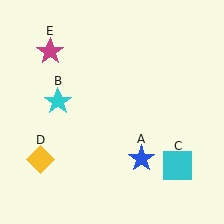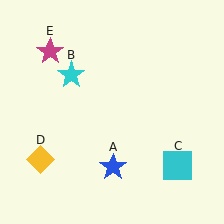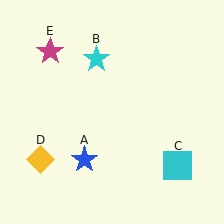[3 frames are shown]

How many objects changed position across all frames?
2 objects changed position: blue star (object A), cyan star (object B).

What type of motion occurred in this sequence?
The blue star (object A), cyan star (object B) rotated clockwise around the center of the scene.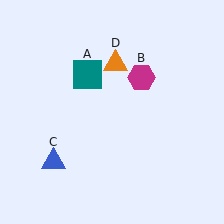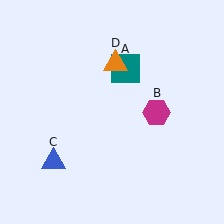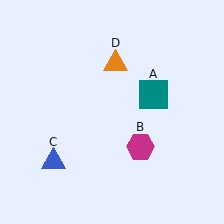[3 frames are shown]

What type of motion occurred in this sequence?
The teal square (object A), magenta hexagon (object B) rotated clockwise around the center of the scene.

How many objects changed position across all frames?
2 objects changed position: teal square (object A), magenta hexagon (object B).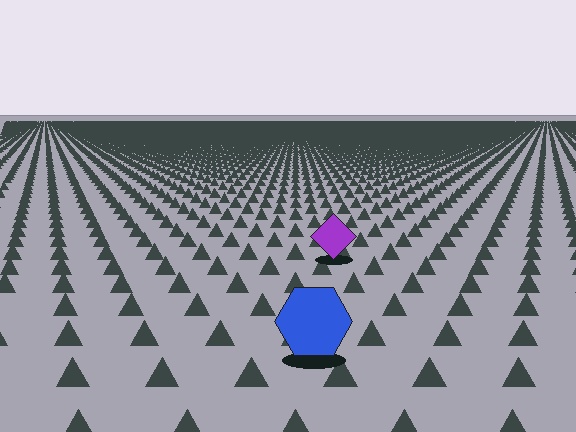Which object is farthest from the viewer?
The purple diamond is farthest from the viewer. It appears smaller and the ground texture around it is denser.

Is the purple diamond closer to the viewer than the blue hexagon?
No. The blue hexagon is closer — you can tell from the texture gradient: the ground texture is coarser near it.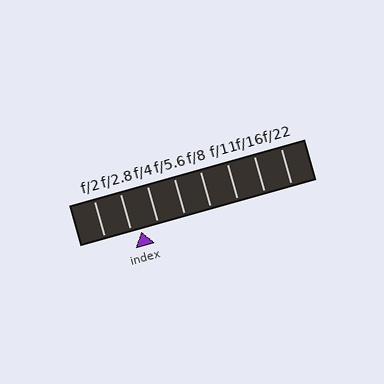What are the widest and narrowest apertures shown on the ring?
The widest aperture shown is f/2 and the narrowest is f/22.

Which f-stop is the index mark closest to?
The index mark is closest to f/2.8.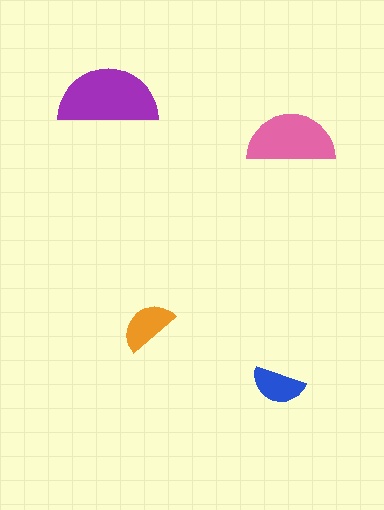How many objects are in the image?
There are 4 objects in the image.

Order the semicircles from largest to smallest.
the purple one, the pink one, the orange one, the blue one.